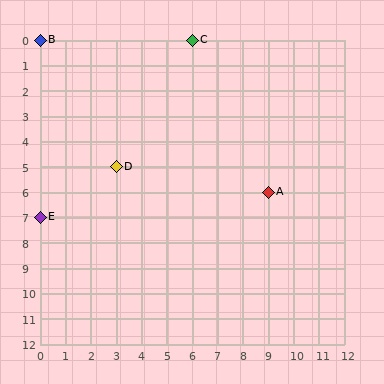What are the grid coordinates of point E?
Point E is at grid coordinates (0, 7).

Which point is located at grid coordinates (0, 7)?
Point E is at (0, 7).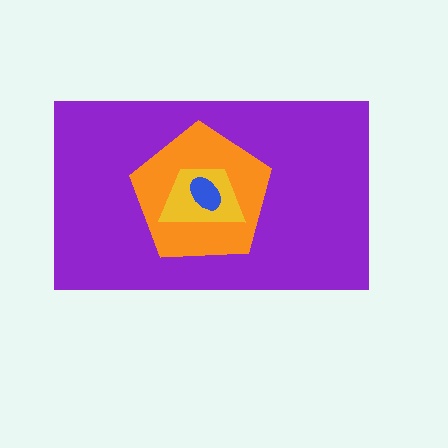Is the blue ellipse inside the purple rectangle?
Yes.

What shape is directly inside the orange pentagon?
The yellow trapezoid.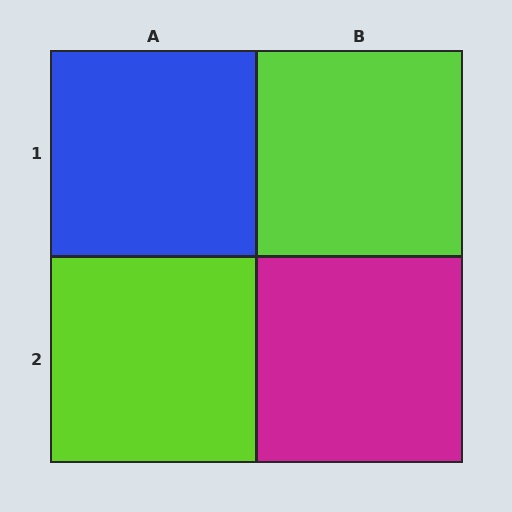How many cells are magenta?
1 cell is magenta.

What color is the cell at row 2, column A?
Lime.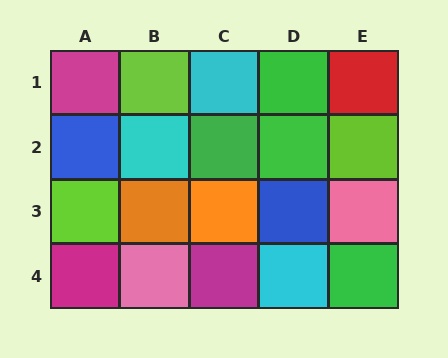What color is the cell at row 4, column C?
Magenta.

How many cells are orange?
2 cells are orange.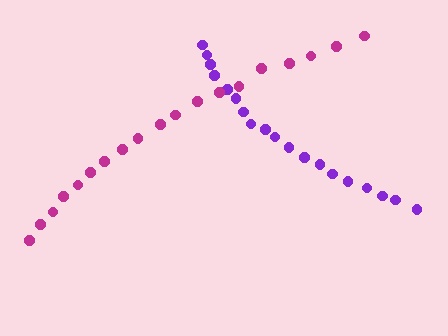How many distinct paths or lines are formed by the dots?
There are 2 distinct paths.